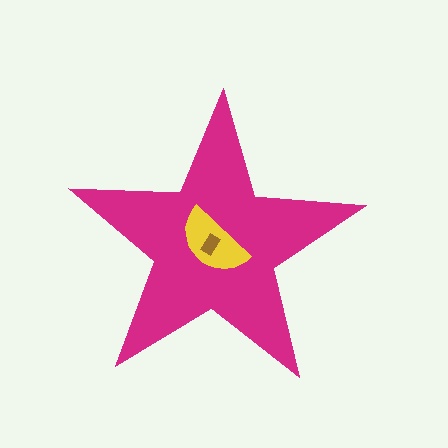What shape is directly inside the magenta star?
The yellow semicircle.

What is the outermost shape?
The magenta star.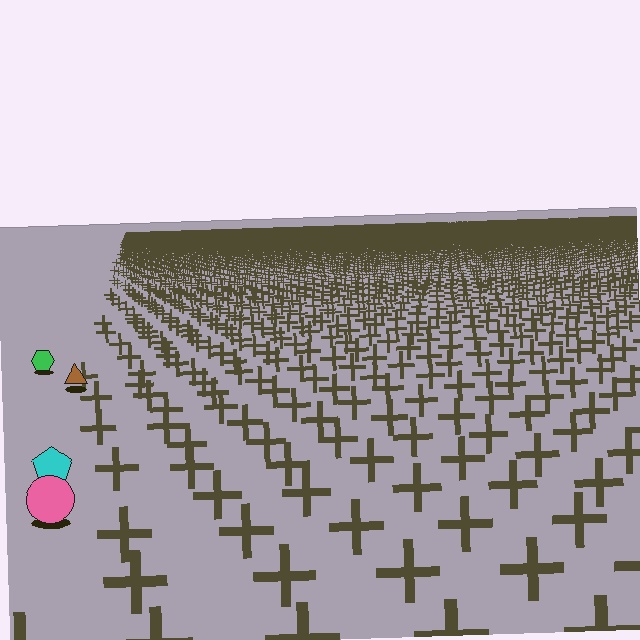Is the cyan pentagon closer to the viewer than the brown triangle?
Yes. The cyan pentagon is closer — you can tell from the texture gradient: the ground texture is coarser near it.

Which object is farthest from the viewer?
The green hexagon is farthest from the viewer. It appears smaller and the ground texture around it is denser.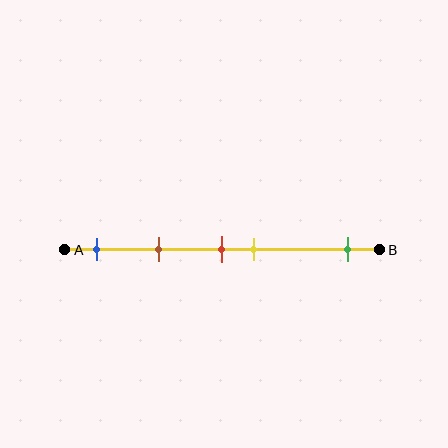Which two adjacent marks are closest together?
The red and yellow marks are the closest adjacent pair.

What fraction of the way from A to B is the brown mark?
The brown mark is approximately 30% (0.3) of the way from A to B.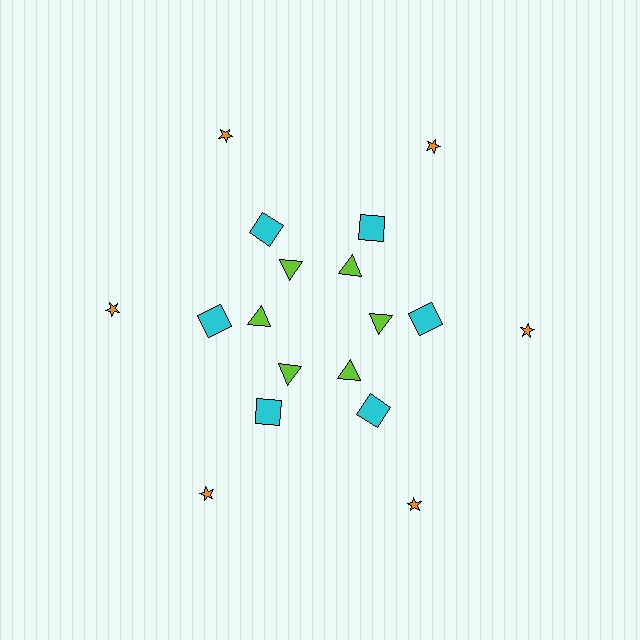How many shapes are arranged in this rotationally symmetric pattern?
There are 18 shapes, arranged in 6 groups of 3.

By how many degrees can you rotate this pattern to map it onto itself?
The pattern maps onto itself every 60 degrees of rotation.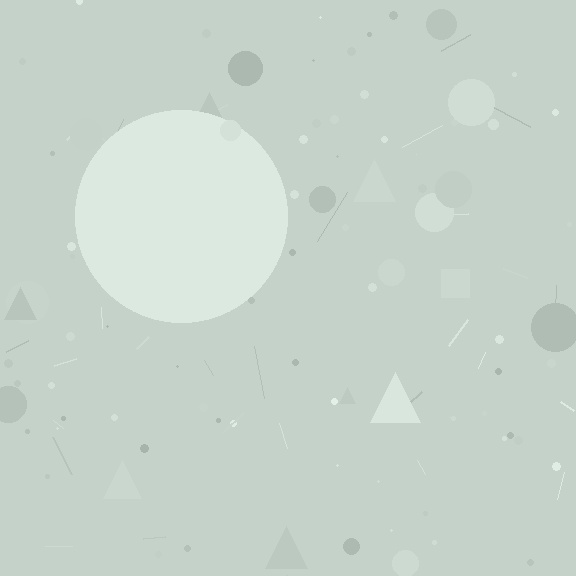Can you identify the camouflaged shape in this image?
The camouflaged shape is a circle.